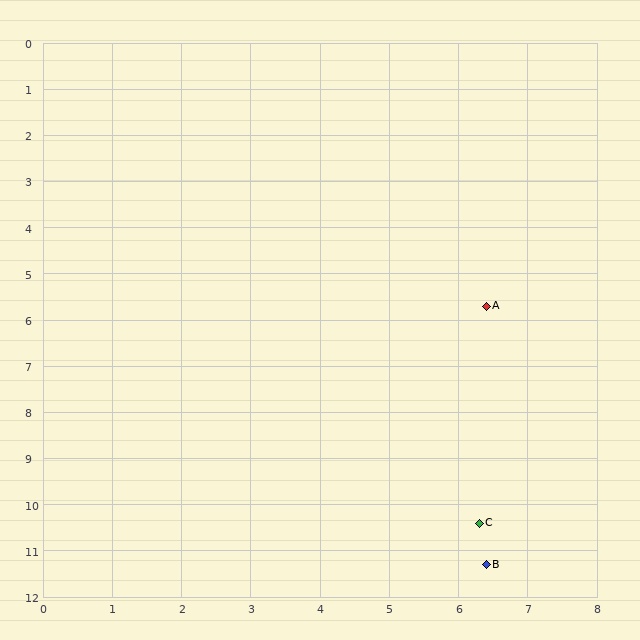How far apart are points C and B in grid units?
Points C and B are about 0.9 grid units apart.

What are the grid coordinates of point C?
Point C is at approximately (6.3, 10.4).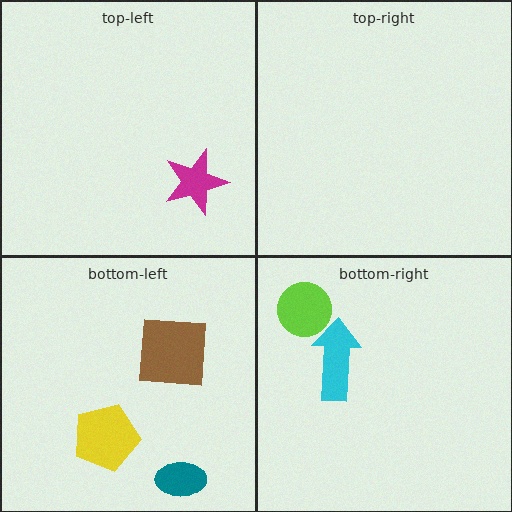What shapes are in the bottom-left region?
The brown square, the teal ellipse, the yellow pentagon.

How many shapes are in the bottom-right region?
2.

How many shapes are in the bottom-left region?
3.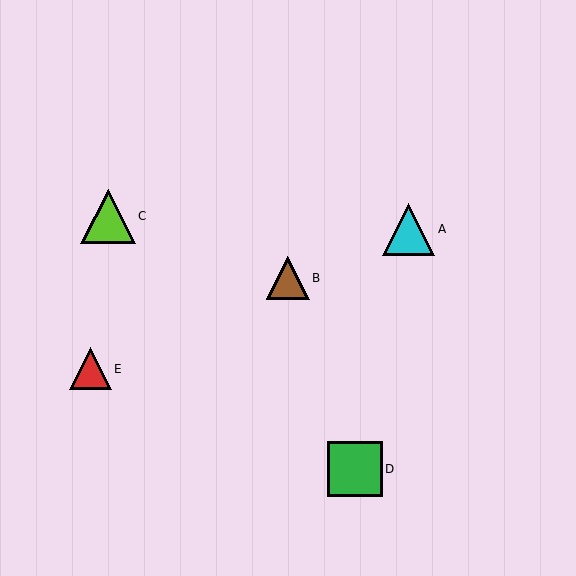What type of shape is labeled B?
Shape B is a brown triangle.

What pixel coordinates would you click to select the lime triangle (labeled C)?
Click at (108, 216) to select the lime triangle C.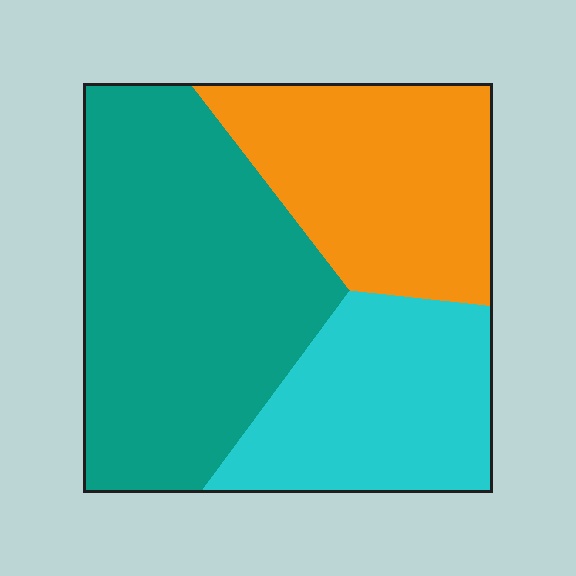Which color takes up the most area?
Teal, at roughly 45%.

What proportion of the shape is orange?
Orange covers roughly 30% of the shape.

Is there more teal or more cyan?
Teal.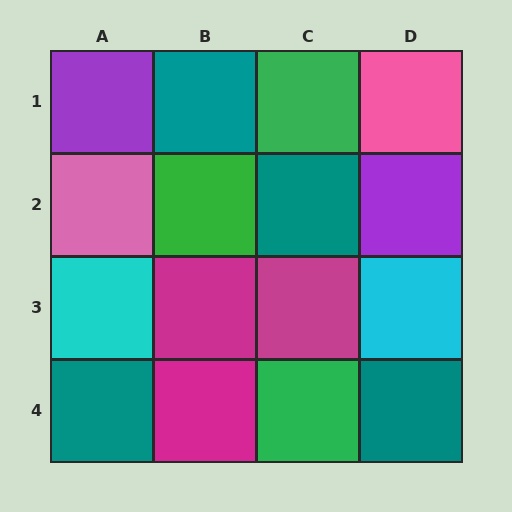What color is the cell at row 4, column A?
Teal.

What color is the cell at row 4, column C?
Green.